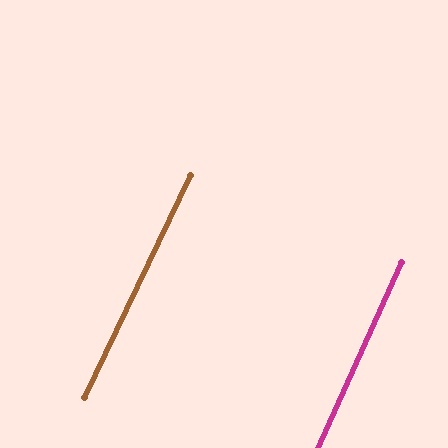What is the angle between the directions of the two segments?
Approximately 1 degree.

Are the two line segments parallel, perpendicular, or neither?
Parallel — their directions differ by only 1.4°.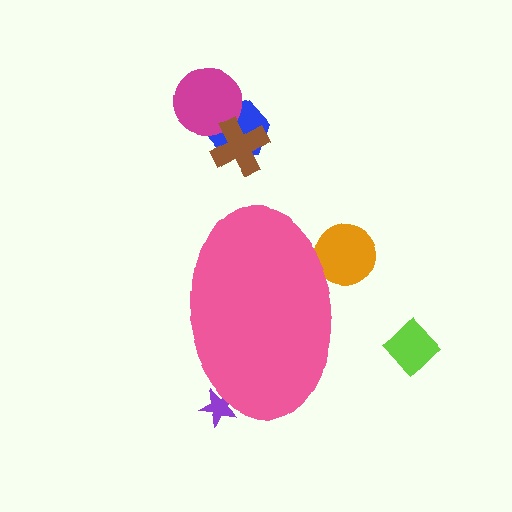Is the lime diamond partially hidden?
No, the lime diamond is fully visible.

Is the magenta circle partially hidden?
No, the magenta circle is fully visible.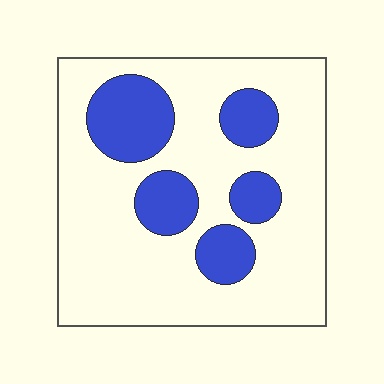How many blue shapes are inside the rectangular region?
5.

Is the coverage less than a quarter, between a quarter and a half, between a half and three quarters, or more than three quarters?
Less than a quarter.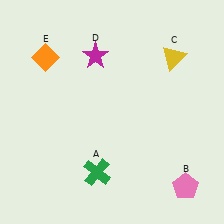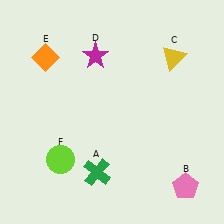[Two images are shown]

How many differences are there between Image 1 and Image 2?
There is 1 difference between the two images.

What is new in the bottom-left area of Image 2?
A lime circle (F) was added in the bottom-left area of Image 2.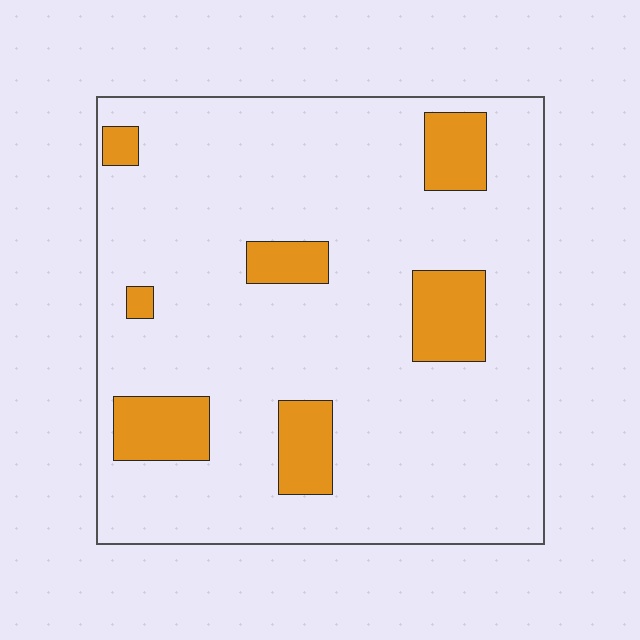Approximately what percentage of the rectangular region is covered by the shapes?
Approximately 15%.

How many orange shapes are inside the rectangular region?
7.